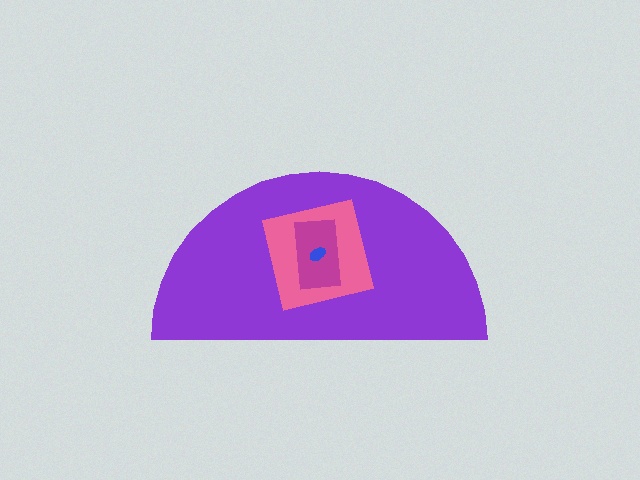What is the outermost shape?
The purple semicircle.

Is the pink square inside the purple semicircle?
Yes.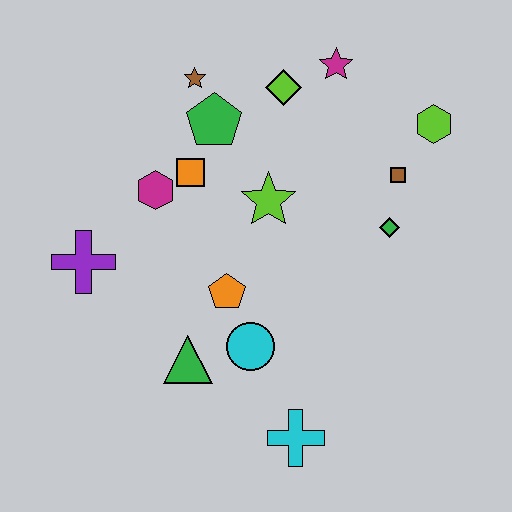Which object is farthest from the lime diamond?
The cyan cross is farthest from the lime diamond.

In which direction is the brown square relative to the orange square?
The brown square is to the right of the orange square.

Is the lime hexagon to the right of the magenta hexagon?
Yes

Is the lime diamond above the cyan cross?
Yes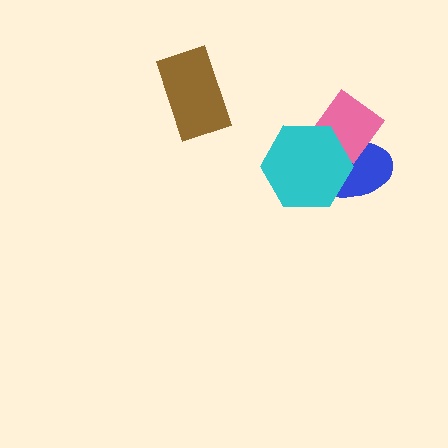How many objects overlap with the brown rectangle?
0 objects overlap with the brown rectangle.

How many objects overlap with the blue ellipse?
2 objects overlap with the blue ellipse.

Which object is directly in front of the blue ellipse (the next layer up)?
The pink diamond is directly in front of the blue ellipse.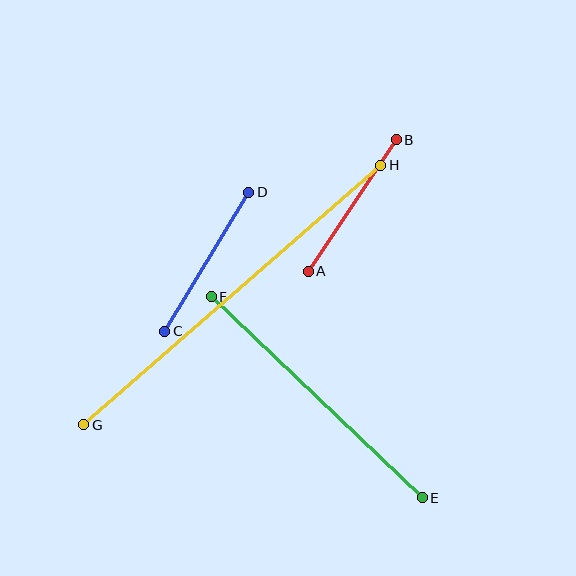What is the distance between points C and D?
The distance is approximately 163 pixels.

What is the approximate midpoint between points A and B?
The midpoint is at approximately (352, 206) pixels.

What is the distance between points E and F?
The distance is approximately 291 pixels.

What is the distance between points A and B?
The distance is approximately 158 pixels.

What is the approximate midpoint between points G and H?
The midpoint is at approximately (232, 295) pixels.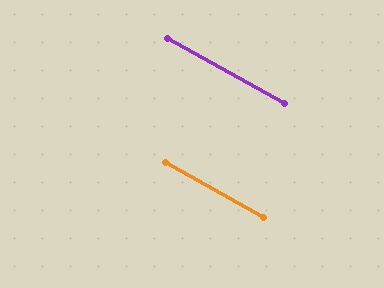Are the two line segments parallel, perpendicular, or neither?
Parallel — their directions differ by only 0.4°.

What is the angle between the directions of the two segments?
Approximately 0 degrees.